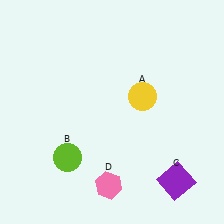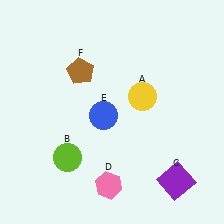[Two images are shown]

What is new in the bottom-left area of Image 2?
A blue circle (E) was added in the bottom-left area of Image 2.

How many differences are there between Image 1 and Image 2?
There are 2 differences between the two images.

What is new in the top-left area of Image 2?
A brown pentagon (F) was added in the top-left area of Image 2.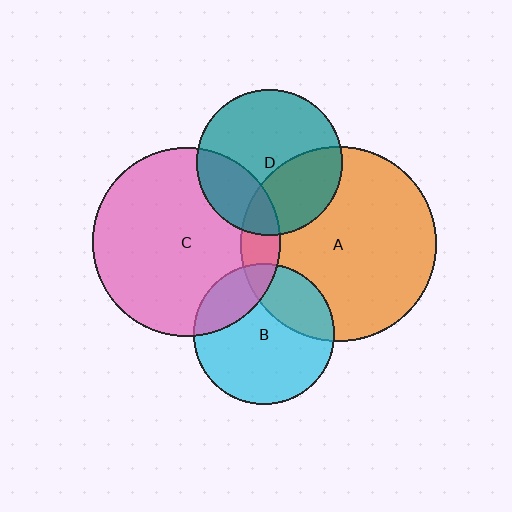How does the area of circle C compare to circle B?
Approximately 1.8 times.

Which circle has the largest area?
Circle A (orange).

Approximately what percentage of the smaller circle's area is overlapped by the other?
Approximately 35%.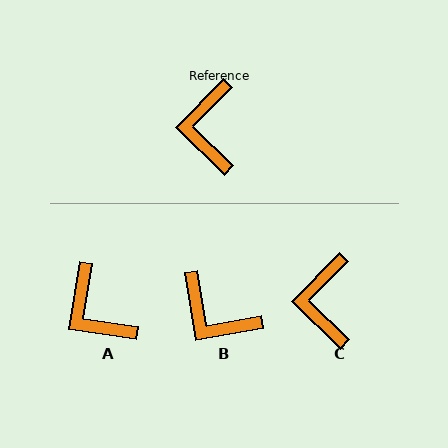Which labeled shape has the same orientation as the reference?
C.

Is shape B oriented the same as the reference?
No, it is off by about 54 degrees.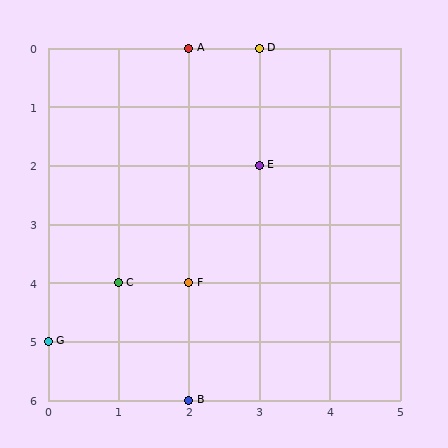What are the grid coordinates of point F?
Point F is at grid coordinates (2, 4).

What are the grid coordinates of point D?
Point D is at grid coordinates (3, 0).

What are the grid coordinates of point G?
Point G is at grid coordinates (0, 5).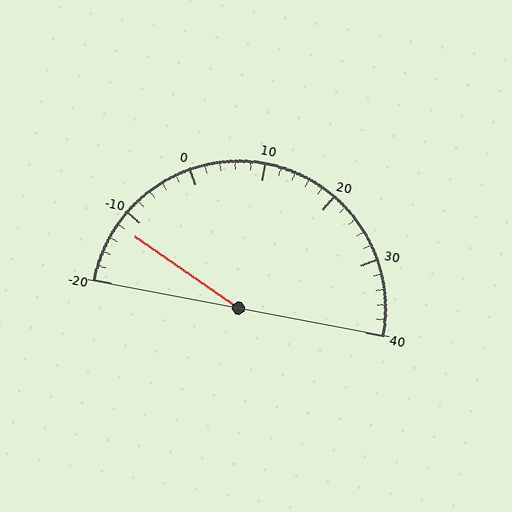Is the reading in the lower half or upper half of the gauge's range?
The reading is in the lower half of the range (-20 to 40).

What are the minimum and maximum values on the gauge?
The gauge ranges from -20 to 40.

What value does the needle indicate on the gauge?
The needle indicates approximately -12.